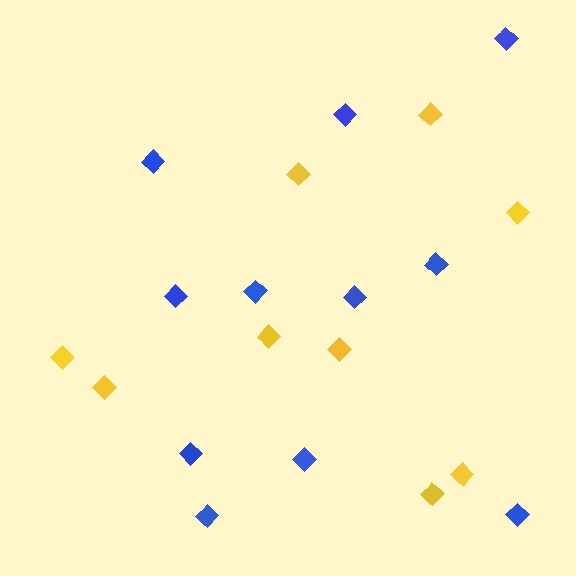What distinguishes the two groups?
There are 2 groups: one group of blue diamonds (11) and one group of yellow diamonds (9).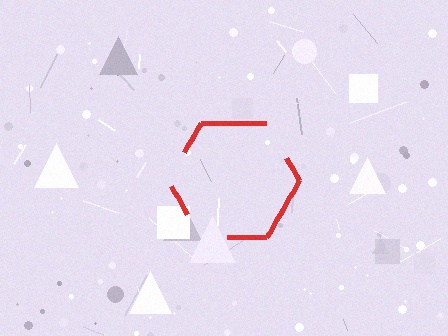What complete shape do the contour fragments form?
The contour fragments form a hexagon.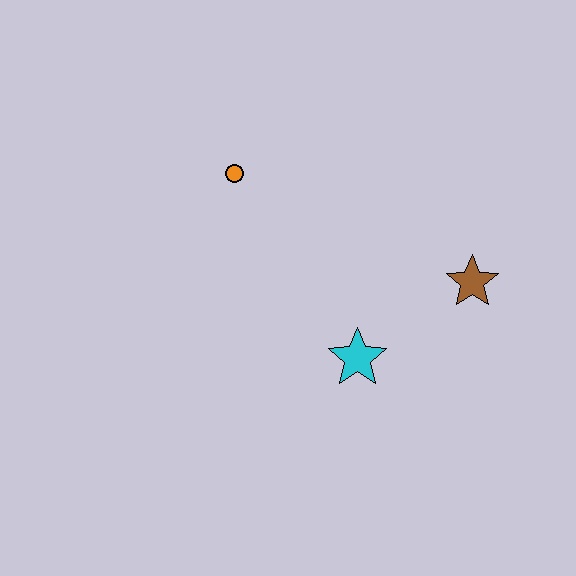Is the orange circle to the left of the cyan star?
Yes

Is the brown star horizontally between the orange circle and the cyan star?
No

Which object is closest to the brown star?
The cyan star is closest to the brown star.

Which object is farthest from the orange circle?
The brown star is farthest from the orange circle.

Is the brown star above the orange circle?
No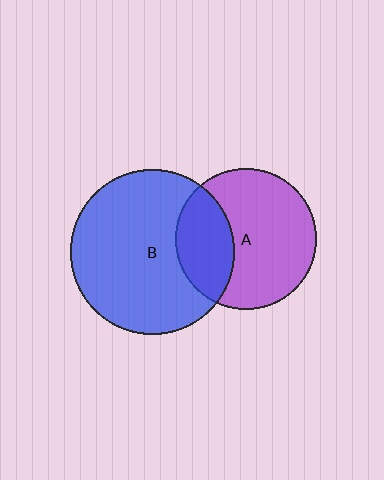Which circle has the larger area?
Circle B (blue).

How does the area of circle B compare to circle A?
Approximately 1.4 times.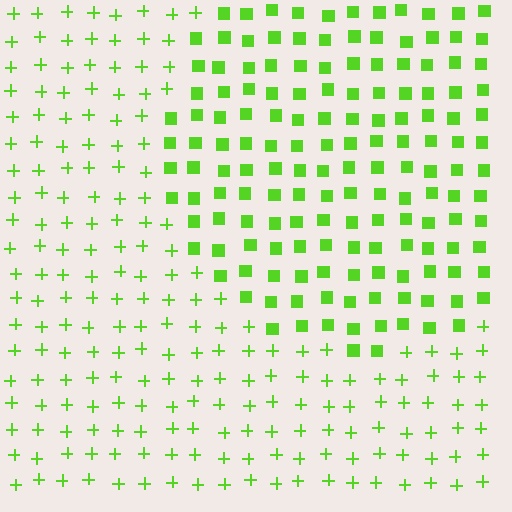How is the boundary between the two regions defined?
The boundary is defined by a change in element shape: squares inside vs. plus signs outside. All elements share the same color and spacing.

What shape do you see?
I see a circle.